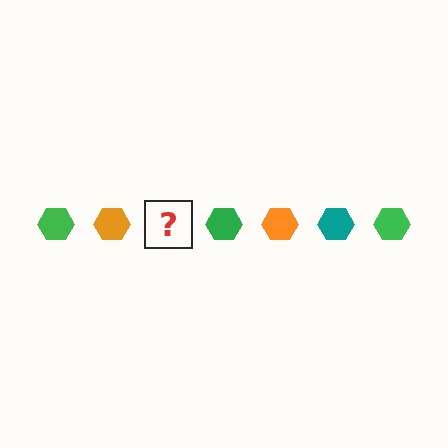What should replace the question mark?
The question mark should be replaced with a teal hexagon.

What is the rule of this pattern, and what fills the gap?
The rule is that the pattern cycles through green, orange, teal hexagons. The gap should be filled with a teal hexagon.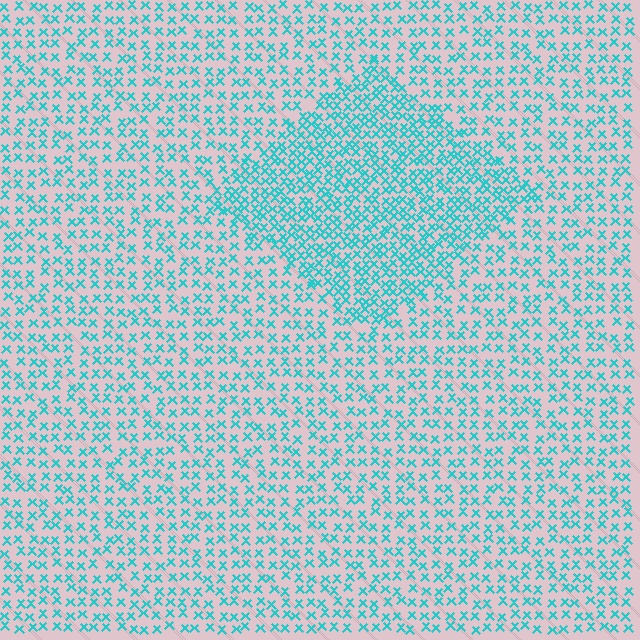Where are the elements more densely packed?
The elements are more densely packed inside the diamond boundary.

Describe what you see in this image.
The image contains small cyan elements arranged at two different densities. A diamond-shaped region is visible where the elements are more densely packed than the surrounding area.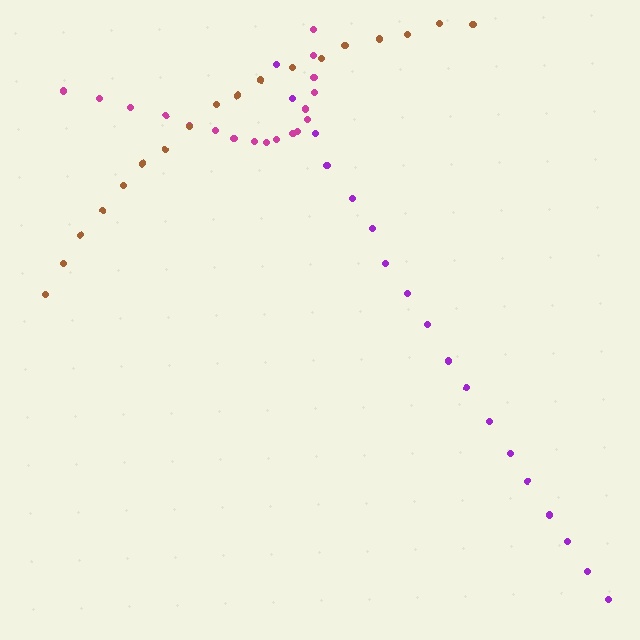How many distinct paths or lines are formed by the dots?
There are 3 distinct paths.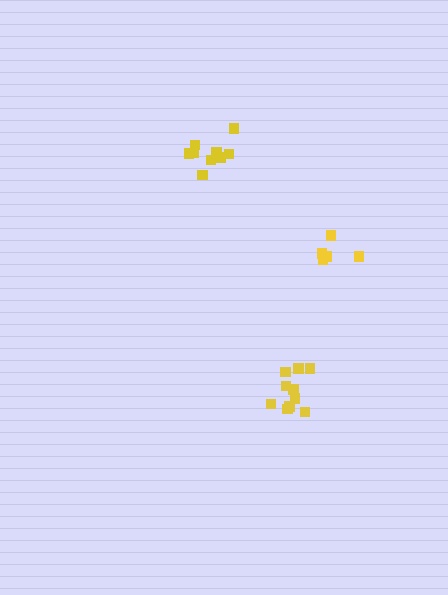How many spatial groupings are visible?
There are 3 spatial groupings.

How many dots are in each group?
Group 1: 10 dots, Group 2: 5 dots, Group 3: 9 dots (24 total).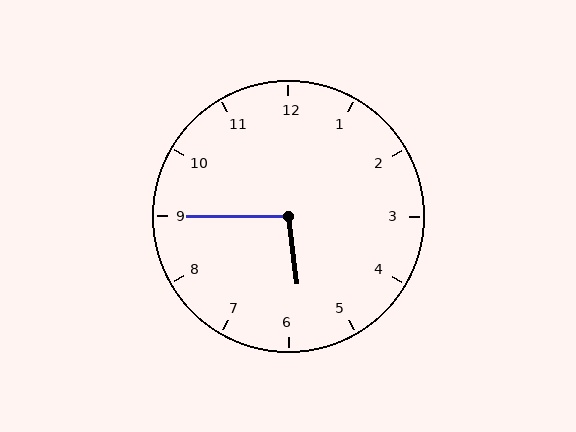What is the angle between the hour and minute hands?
Approximately 98 degrees.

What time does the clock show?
5:45.